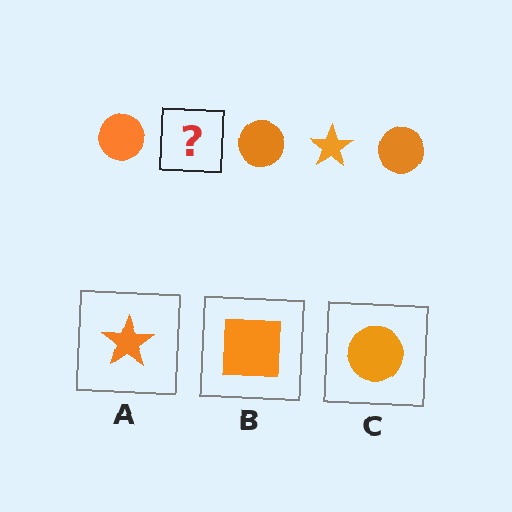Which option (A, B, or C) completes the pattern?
A.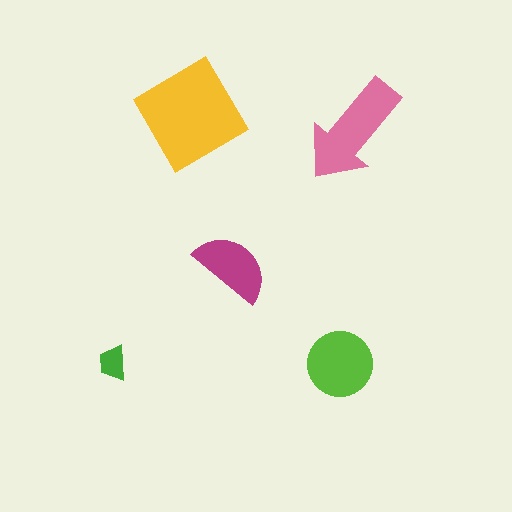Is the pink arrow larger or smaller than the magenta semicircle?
Larger.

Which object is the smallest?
The green trapezoid.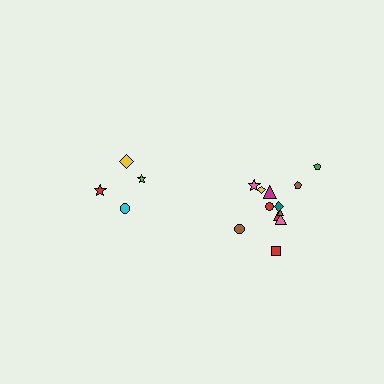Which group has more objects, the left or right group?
The right group.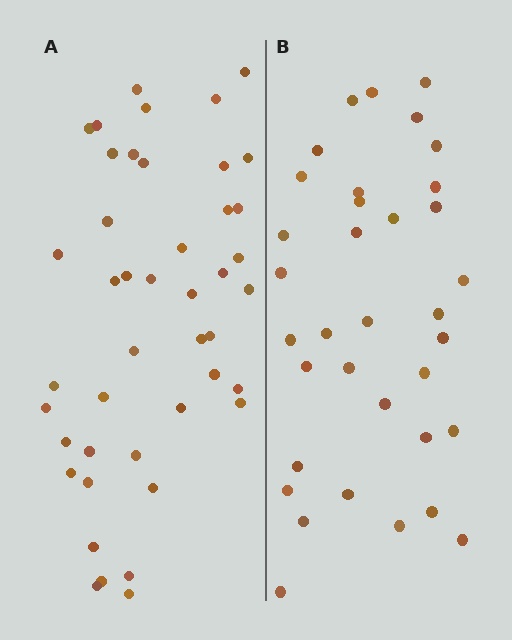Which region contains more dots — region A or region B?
Region A (the left region) has more dots.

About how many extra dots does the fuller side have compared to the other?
Region A has roughly 8 or so more dots than region B.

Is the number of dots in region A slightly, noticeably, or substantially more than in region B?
Region A has noticeably more, but not dramatically so. The ratio is roughly 1.3 to 1.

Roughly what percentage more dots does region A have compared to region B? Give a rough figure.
About 25% more.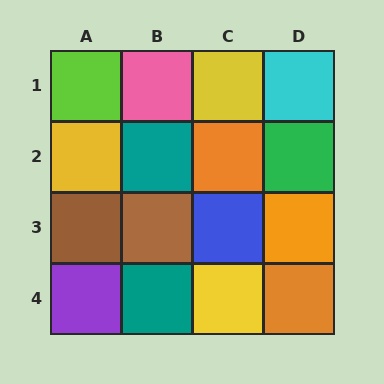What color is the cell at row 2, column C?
Orange.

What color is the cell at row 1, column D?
Cyan.